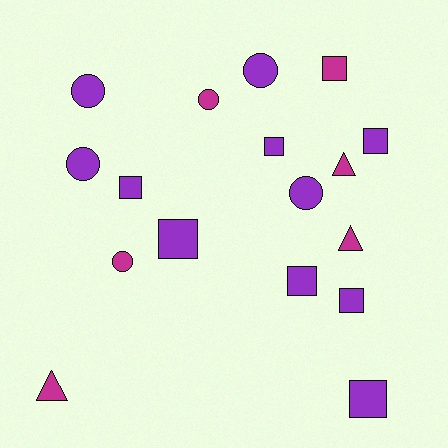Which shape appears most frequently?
Square, with 8 objects.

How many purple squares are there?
There are 7 purple squares.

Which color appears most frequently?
Purple, with 11 objects.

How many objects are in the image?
There are 17 objects.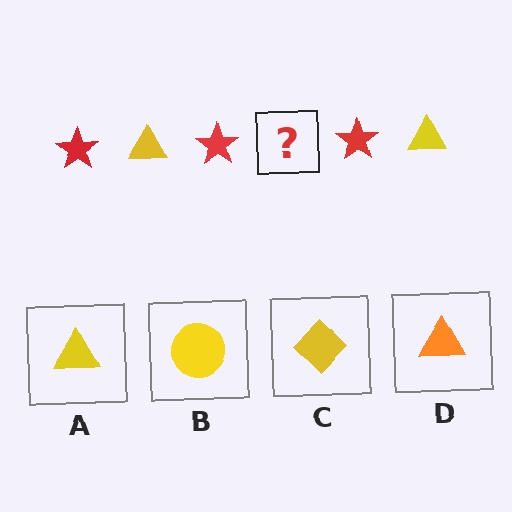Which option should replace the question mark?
Option A.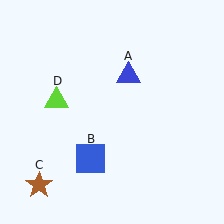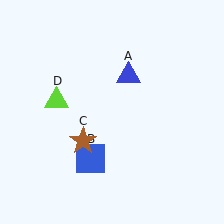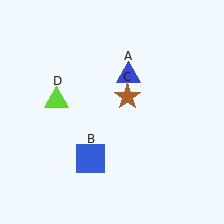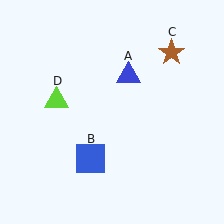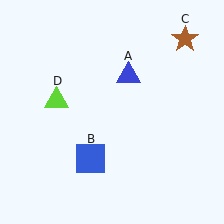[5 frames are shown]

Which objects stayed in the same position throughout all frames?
Blue triangle (object A) and blue square (object B) and lime triangle (object D) remained stationary.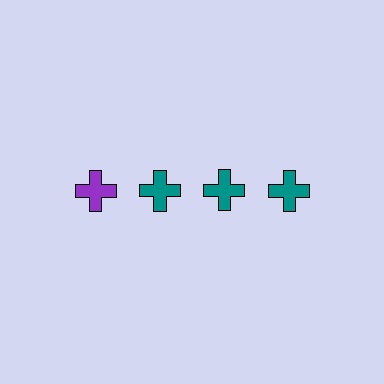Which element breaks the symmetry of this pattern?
The purple cross in the top row, leftmost column breaks the symmetry. All other shapes are teal crosses.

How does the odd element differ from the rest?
It has a different color: purple instead of teal.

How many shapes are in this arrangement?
There are 4 shapes arranged in a grid pattern.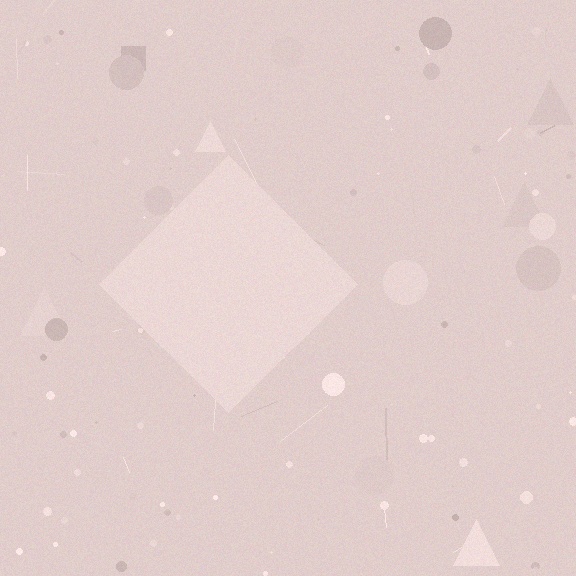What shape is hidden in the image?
A diamond is hidden in the image.